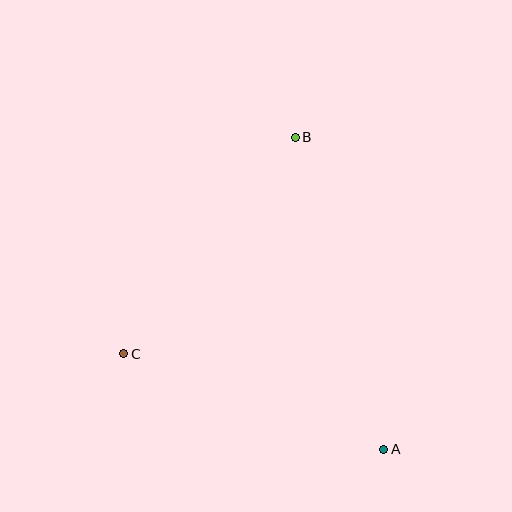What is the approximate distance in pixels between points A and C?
The distance between A and C is approximately 277 pixels.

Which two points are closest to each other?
Points B and C are closest to each other.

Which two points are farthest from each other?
Points A and B are farthest from each other.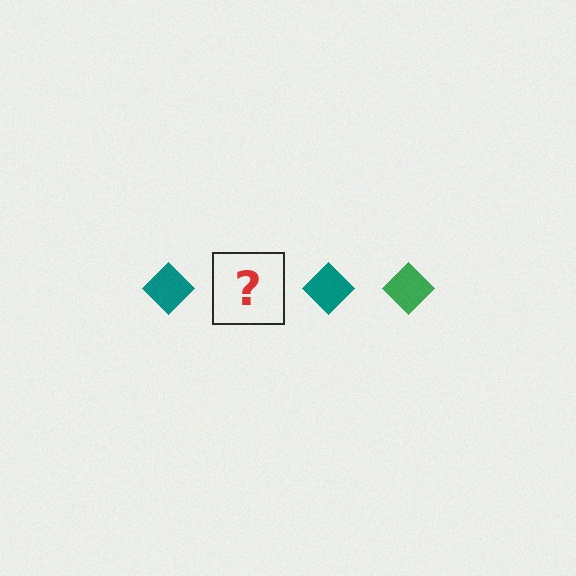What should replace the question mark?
The question mark should be replaced with a green diamond.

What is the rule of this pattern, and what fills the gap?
The rule is that the pattern cycles through teal, green diamonds. The gap should be filled with a green diamond.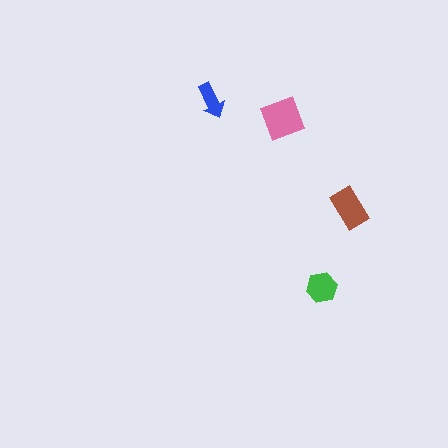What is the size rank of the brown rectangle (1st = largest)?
2nd.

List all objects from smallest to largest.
The blue arrow, the green hexagon, the brown rectangle, the pink diamond.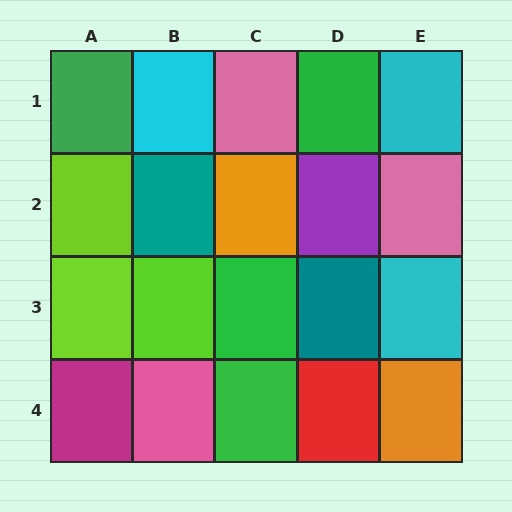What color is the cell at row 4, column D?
Red.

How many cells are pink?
3 cells are pink.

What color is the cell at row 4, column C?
Green.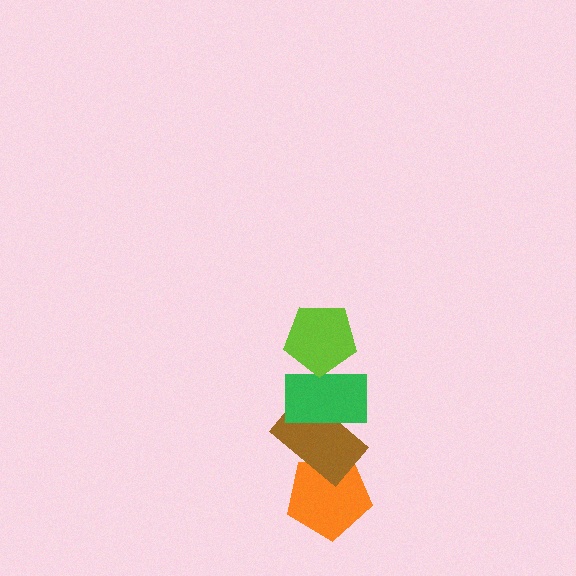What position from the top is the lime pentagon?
The lime pentagon is 1st from the top.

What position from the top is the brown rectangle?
The brown rectangle is 3rd from the top.